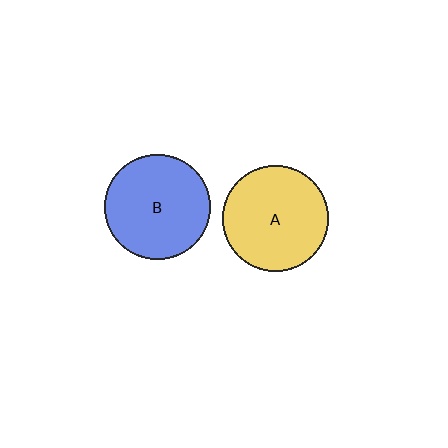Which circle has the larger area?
Circle A (yellow).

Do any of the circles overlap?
No, none of the circles overlap.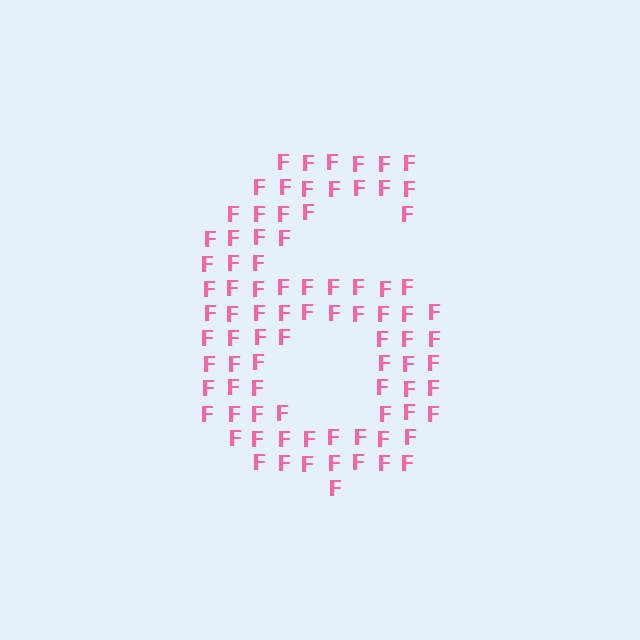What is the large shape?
The large shape is the digit 6.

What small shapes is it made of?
It is made of small letter F's.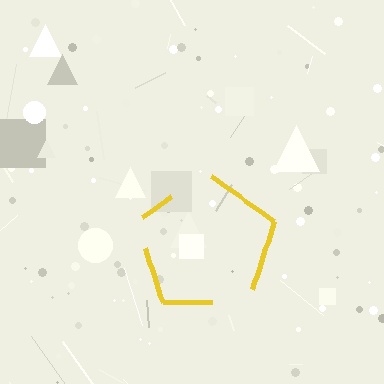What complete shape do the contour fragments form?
The contour fragments form a pentagon.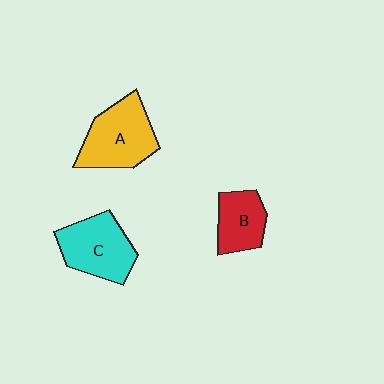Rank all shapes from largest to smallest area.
From largest to smallest: A (yellow), C (cyan), B (red).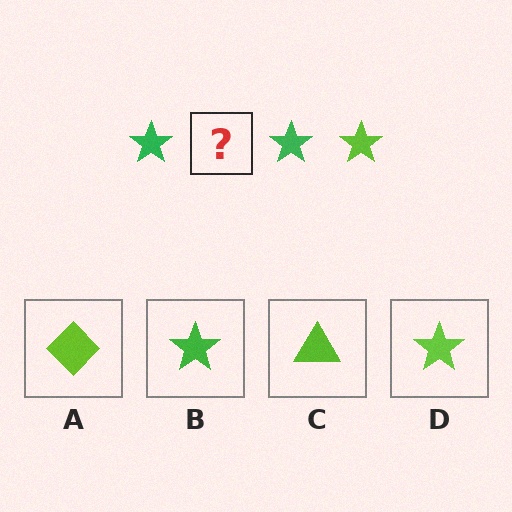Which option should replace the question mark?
Option D.